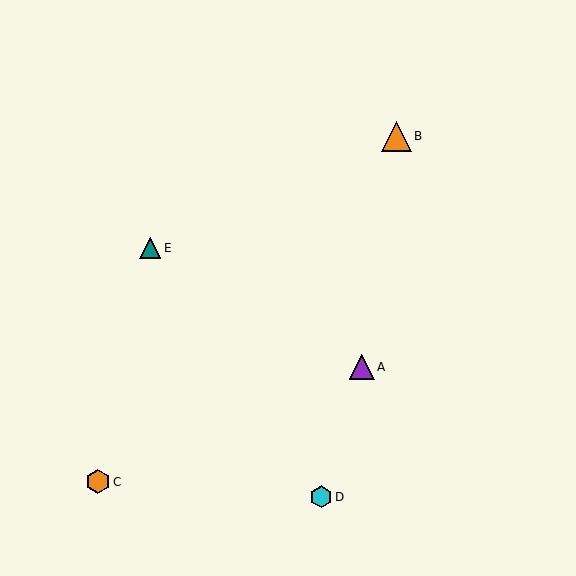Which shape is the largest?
The orange triangle (labeled B) is the largest.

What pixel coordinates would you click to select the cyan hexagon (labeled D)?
Click at (321, 497) to select the cyan hexagon D.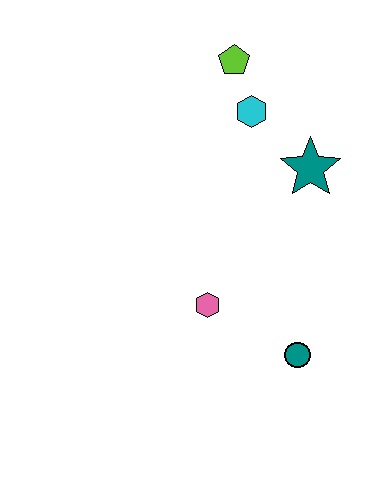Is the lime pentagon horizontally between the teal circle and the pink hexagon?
Yes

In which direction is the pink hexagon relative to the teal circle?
The pink hexagon is to the left of the teal circle.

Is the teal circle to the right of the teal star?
No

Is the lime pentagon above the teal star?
Yes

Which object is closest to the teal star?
The cyan hexagon is closest to the teal star.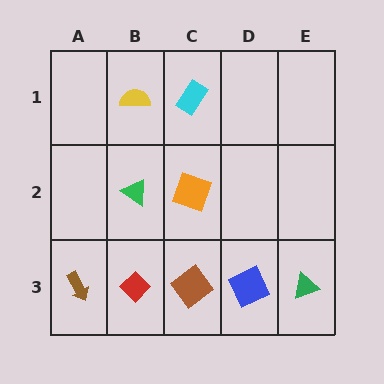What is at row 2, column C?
An orange square.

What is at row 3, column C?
A brown diamond.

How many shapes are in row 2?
2 shapes.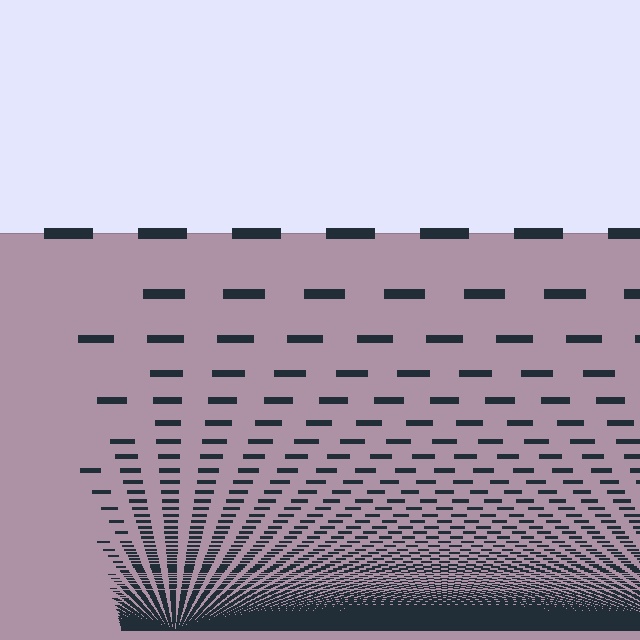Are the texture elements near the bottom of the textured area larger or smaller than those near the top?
Smaller. The gradient is inverted — elements near the bottom are smaller and denser.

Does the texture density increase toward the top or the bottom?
Density increases toward the bottom.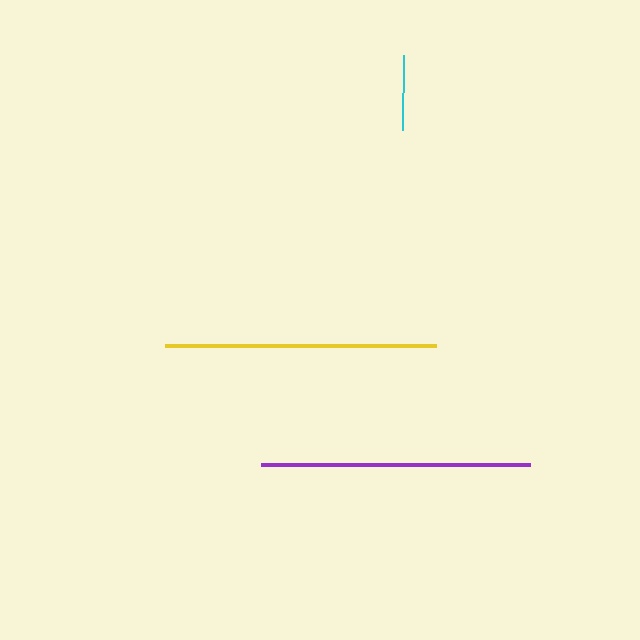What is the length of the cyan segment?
The cyan segment is approximately 75 pixels long.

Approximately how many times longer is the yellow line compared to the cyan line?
The yellow line is approximately 3.6 times the length of the cyan line.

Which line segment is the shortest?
The cyan line is the shortest at approximately 75 pixels.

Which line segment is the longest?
The yellow line is the longest at approximately 271 pixels.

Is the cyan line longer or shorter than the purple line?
The purple line is longer than the cyan line.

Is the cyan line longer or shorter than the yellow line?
The yellow line is longer than the cyan line.